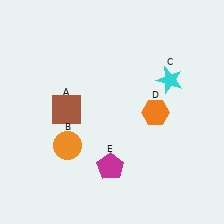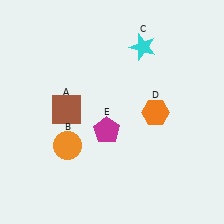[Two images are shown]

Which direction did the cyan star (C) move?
The cyan star (C) moved up.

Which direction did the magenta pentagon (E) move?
The magenta pentagon (E) moved up.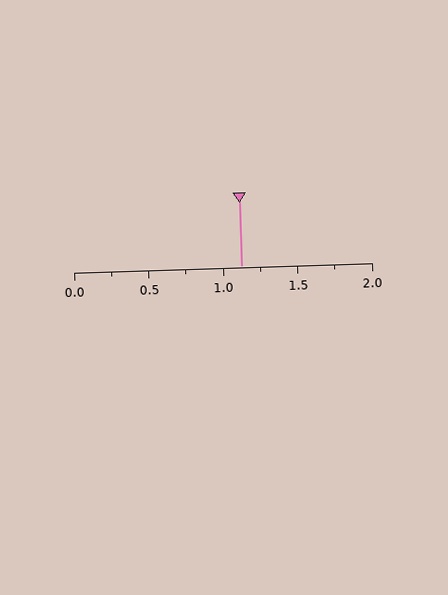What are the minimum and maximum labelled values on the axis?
The axis runs from 0.0 to 2.0.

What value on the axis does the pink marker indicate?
The marker indicates approximately 1.12.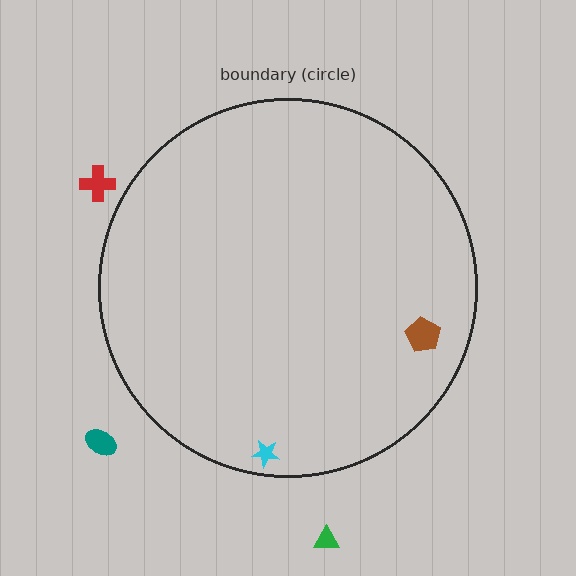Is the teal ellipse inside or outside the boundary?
Outside.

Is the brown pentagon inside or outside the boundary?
Inside.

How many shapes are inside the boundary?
2 inside, 3 outside.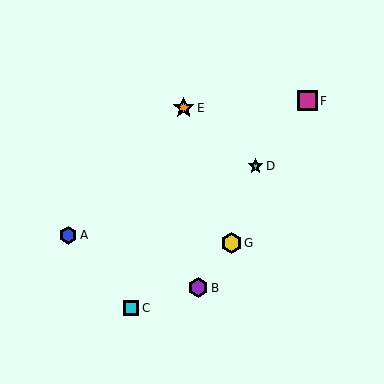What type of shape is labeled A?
Shape A is a blue hexagon.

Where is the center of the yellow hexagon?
The center of the yellow hexagon is at (231, 243).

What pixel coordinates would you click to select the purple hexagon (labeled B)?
Click at (198, 288) to select the purple hexagon B.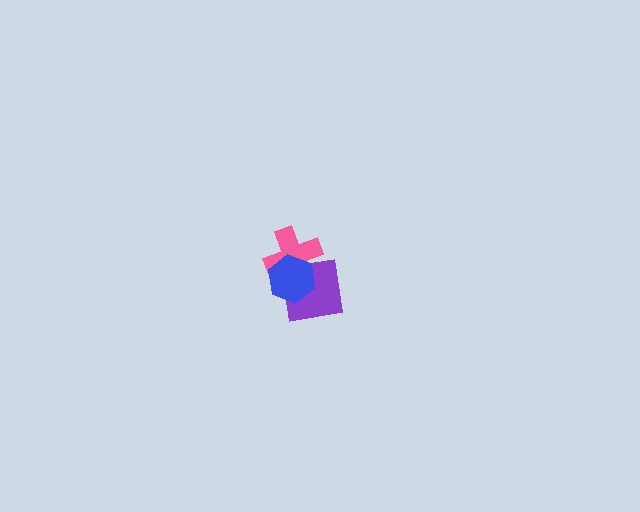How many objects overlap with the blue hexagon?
2 objects overlap with the blue hexagon.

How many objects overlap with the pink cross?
2 objects overlap with the pink cross.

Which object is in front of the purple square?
The blue hexagon is in front of the purple square.